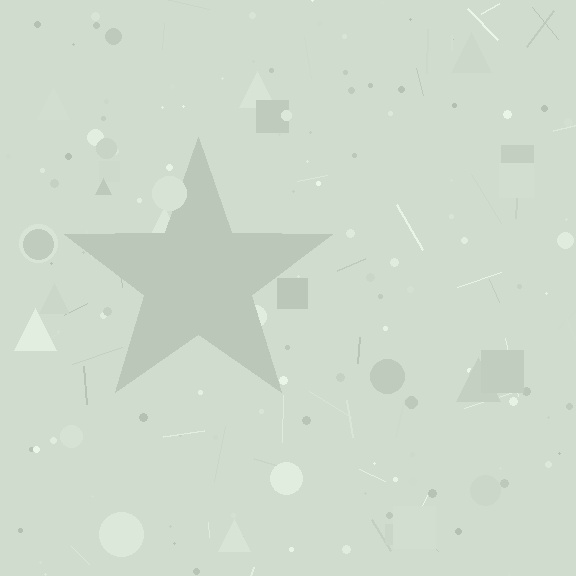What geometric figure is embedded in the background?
A star is embedded in the background.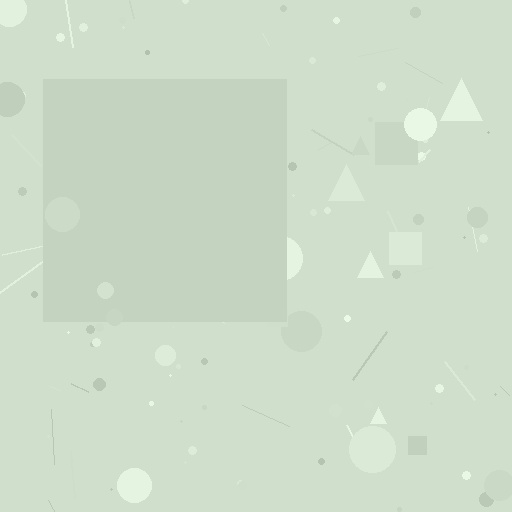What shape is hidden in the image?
A square is hidden in the image.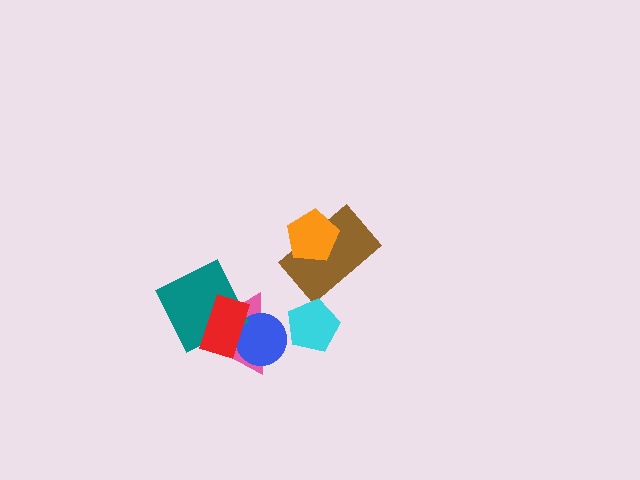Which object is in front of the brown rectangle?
The orange pentagon is in front of the brown rectangle.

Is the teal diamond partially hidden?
Yes, it is partially covered by another shape.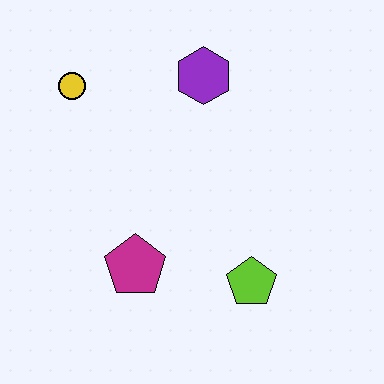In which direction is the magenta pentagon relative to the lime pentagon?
The magenta pentagon is to the left of the lime pentagon.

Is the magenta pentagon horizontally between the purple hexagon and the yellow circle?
Yes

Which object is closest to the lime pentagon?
The magenta pentagon is closest to the lime pentagon.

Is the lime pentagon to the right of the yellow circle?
Yes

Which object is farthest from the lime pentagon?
The yellow circle is farthest from the lime pentagon.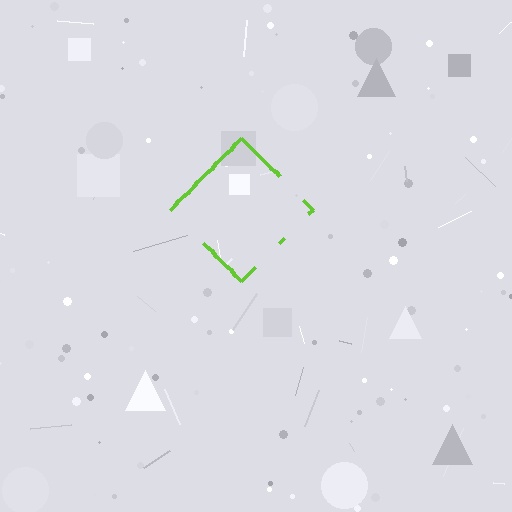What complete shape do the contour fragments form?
The contour fragments form a diamond.